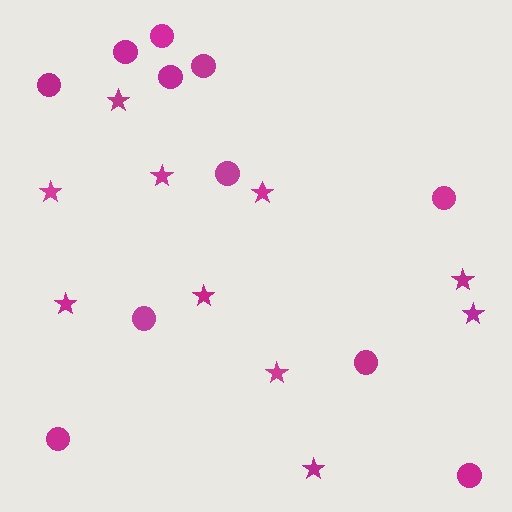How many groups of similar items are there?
There are 2 groups: one group of circles (11) and one group of stars (10).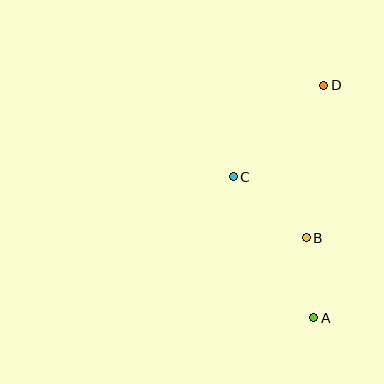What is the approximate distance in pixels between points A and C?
The distance between A and C is approximately 162 pixels.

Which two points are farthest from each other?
Points A and D are farthest from each other.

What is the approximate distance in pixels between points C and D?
The distance between C and D is approximately 129 pixels.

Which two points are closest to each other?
Points A and B are closest to each other.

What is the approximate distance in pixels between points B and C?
The distance between B and C is approximately 95 pixels.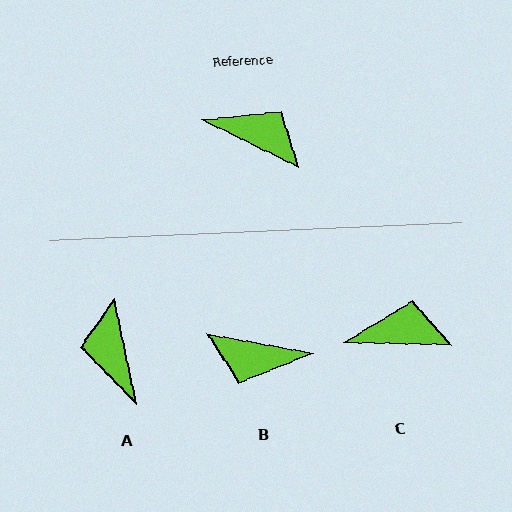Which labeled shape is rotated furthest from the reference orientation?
B, about 164 degrees away.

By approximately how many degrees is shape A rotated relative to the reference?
Approximately 128 degrees counter-clockwise.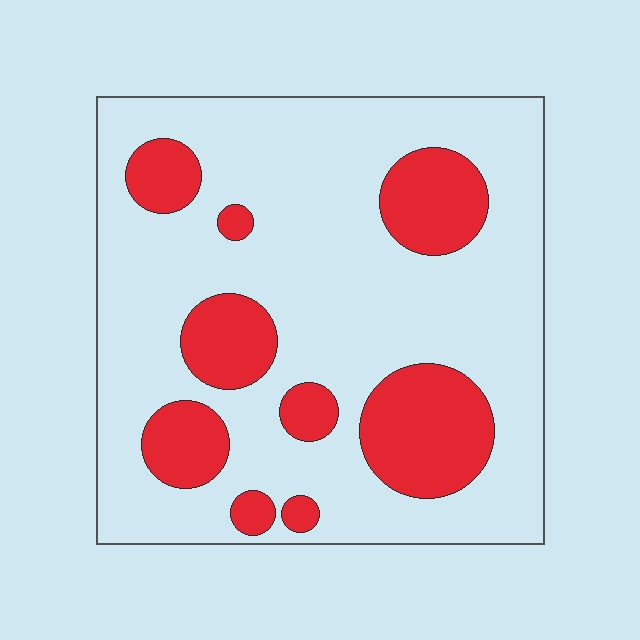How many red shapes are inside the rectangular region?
9.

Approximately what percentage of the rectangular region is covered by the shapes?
Approximately 25%.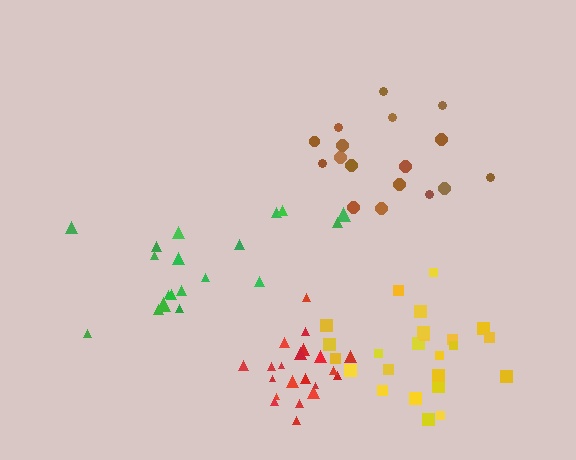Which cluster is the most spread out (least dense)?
Green.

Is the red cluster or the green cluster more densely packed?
Red.